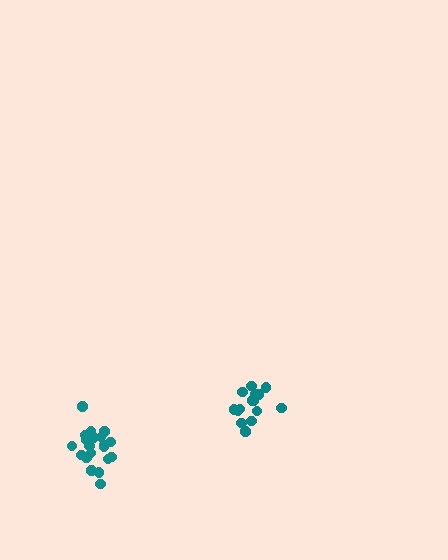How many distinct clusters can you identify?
There are 2 distinct clusters.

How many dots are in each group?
Group 1: 20 dots, Group 2: 15 dots (35 total).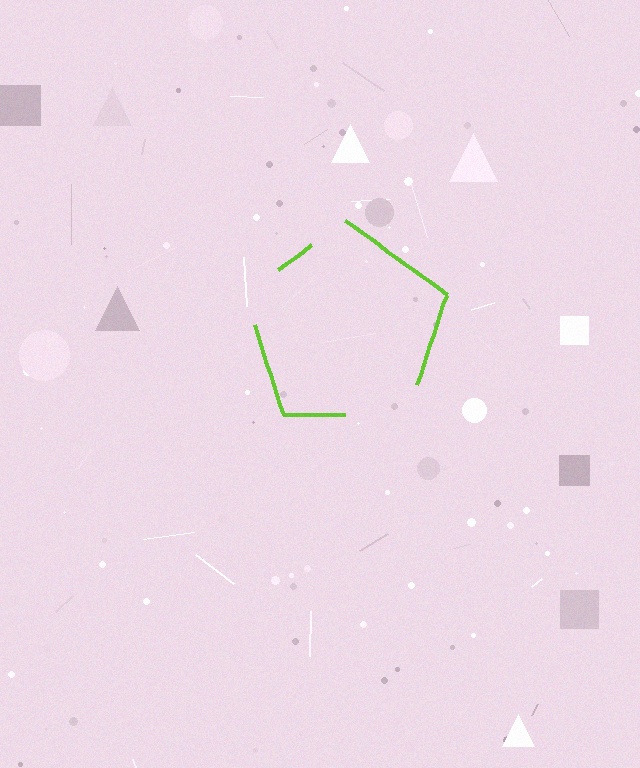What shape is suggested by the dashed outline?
The dashed outline suggests a pentagon.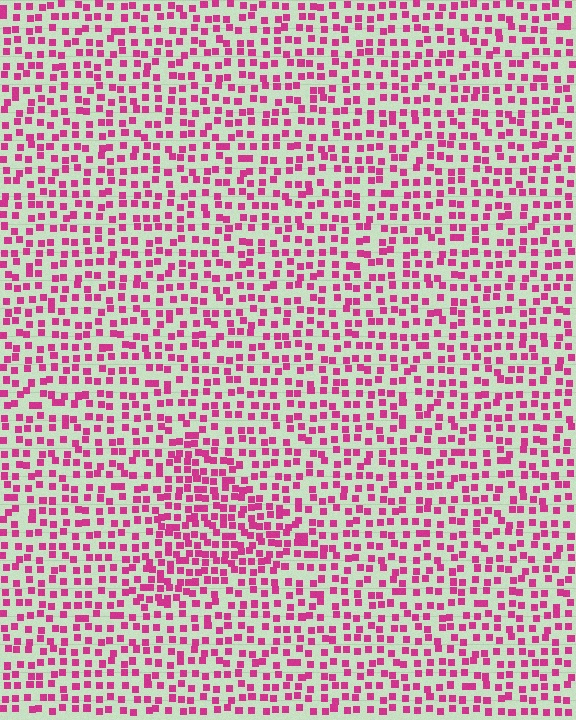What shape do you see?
I see a triangle.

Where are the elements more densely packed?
The elements are more densely packed inside the triangle boundary.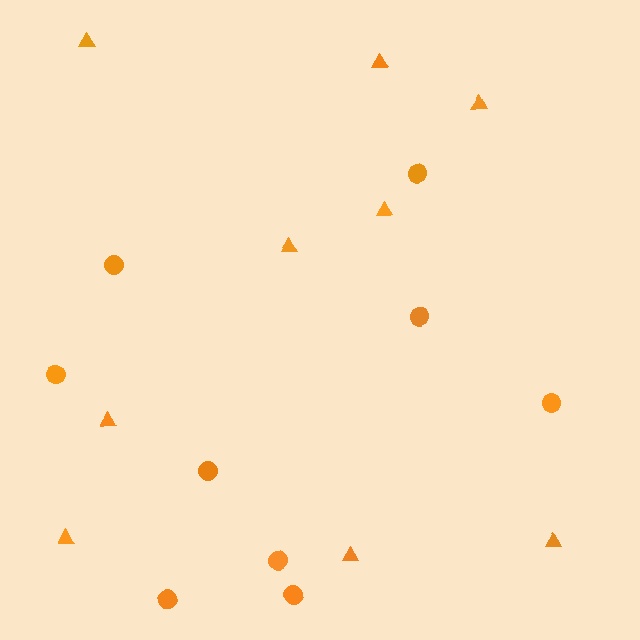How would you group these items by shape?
There are 2 groups: one group of triangles (9) and one group of circles (9).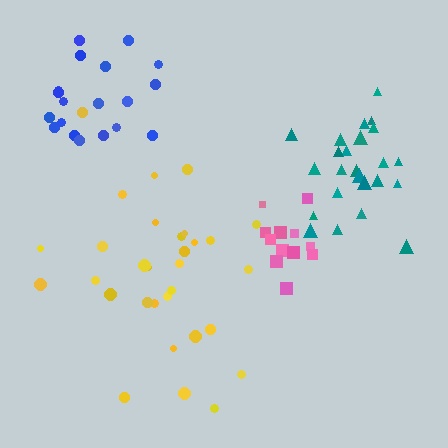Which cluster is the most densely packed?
Pink.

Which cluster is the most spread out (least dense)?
Yellow.